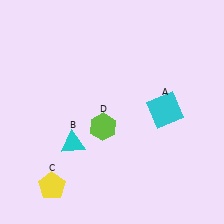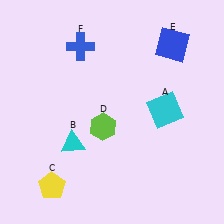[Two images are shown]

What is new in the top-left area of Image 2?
A blue cross (F) was added in the top-left area of Image 2.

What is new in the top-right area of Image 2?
A blue square (E) was added in the top-right area of Image 2.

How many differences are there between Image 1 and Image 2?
There are 2 differences between the two images.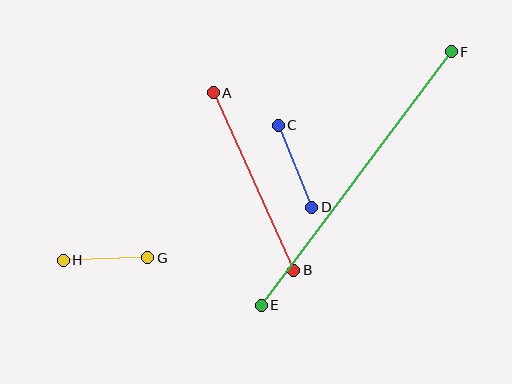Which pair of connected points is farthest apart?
Points E and F are farthest apart.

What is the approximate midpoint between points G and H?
The midpoint is at approximately (106, 259) pixels.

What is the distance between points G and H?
The distance is approximately 84 pixels.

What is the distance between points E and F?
The distance is approximately 317 pixels.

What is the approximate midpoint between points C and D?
The midpoint is at approximately (295, 166) pixels.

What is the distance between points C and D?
The distance is approximately 88 pixels.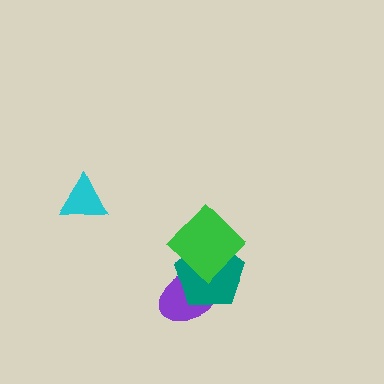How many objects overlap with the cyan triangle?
0 objects overlap with the cyan triangle.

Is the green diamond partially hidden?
No, no other shape covers it.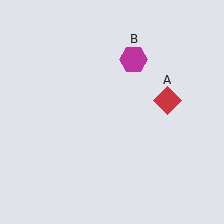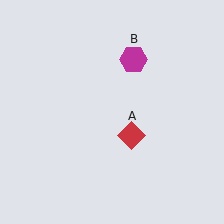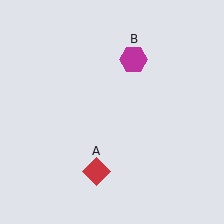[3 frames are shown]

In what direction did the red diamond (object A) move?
The red diamond (object A) moved down and to the left.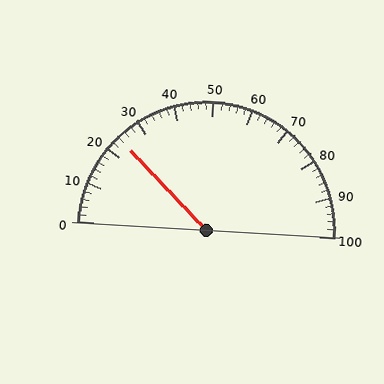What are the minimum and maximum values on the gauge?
The gauge ranges from 0 to 100.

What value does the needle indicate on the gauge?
The needle indicates approximately 24.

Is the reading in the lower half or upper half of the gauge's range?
The reading is in the lower half of the range (0 to 100).